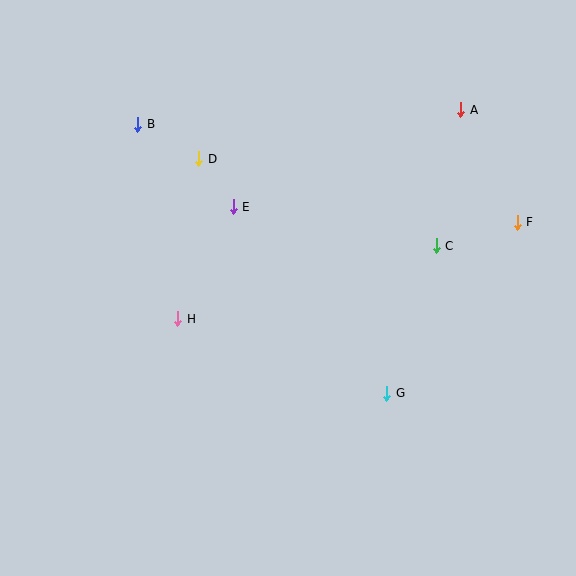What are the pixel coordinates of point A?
Point A is at (461, 110).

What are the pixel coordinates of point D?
Point D is at (199, 159).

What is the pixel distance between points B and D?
The distance between B and D is 70 pixels.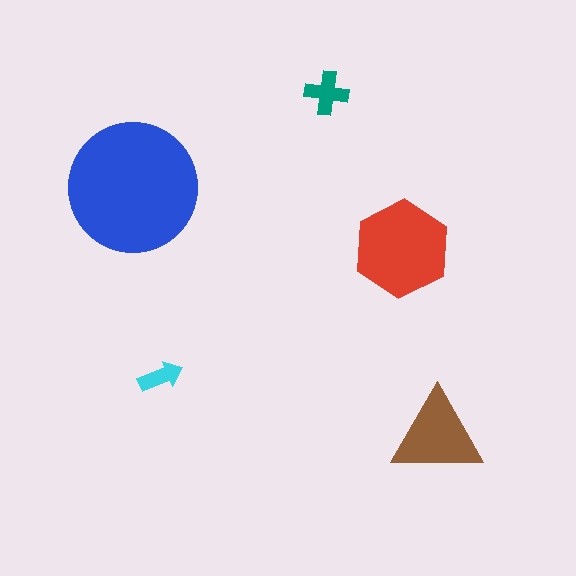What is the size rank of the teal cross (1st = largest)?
4th.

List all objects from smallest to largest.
The cyan arrow, the teal cross, the brown triangle, the red hexagon, the blue circle.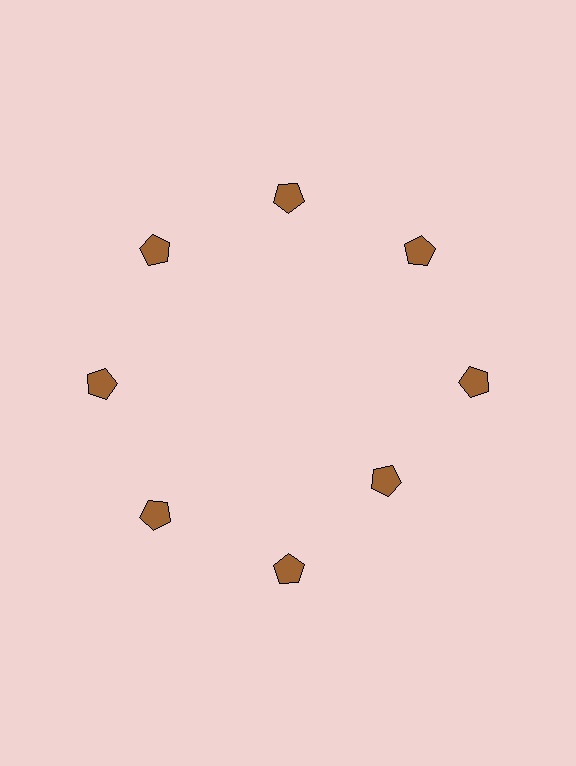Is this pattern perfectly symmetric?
No. The 8 brown pentagons are arranged in a ring, but one element near the 4 o'clock position is pulled inward toward the center, breaking the 8-fold rotational symmetry.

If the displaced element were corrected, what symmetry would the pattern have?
It would have 8-fold rotational symmetry — the pattern would map onto itself every 45 degrees.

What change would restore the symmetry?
The symmetry would be restored by moving it outward, back onto the ring so that all 8 pentagons sit at equal angles and equal distance from the center.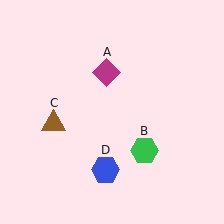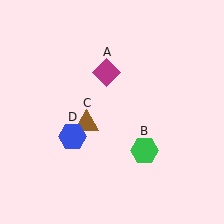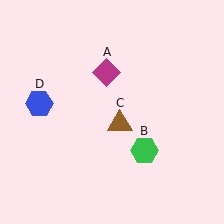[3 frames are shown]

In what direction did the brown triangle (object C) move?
The brown triangle (object C) moved right.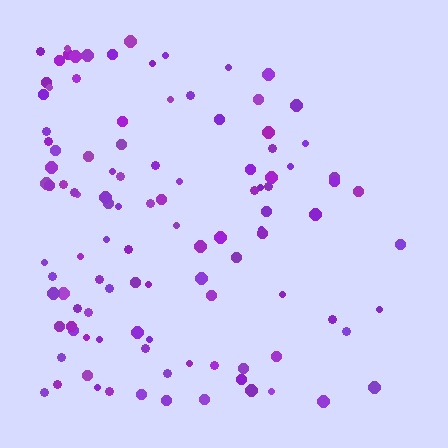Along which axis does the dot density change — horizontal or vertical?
Horizontal.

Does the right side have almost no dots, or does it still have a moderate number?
Still a moderate number, just noticeably fewer than the left.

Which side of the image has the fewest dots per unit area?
The right.